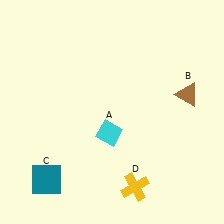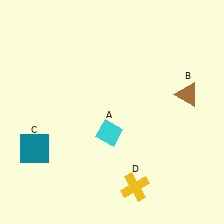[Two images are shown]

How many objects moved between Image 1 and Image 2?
1 object moved between the two images.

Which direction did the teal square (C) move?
The teal square (C) moved up.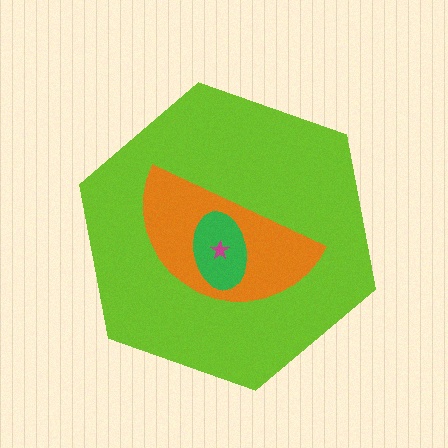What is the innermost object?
The magenta star.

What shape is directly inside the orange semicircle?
The green ellipse.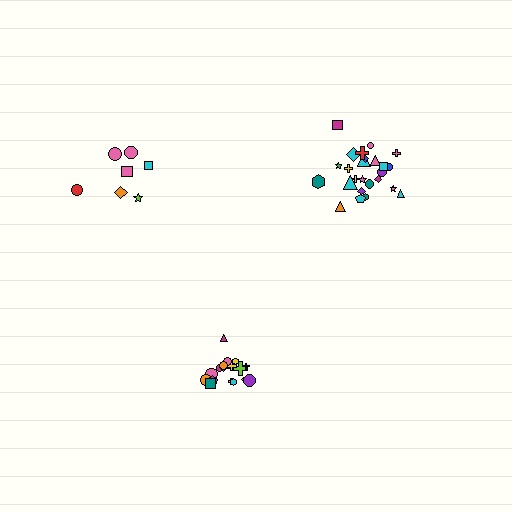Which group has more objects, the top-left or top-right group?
The top-right group.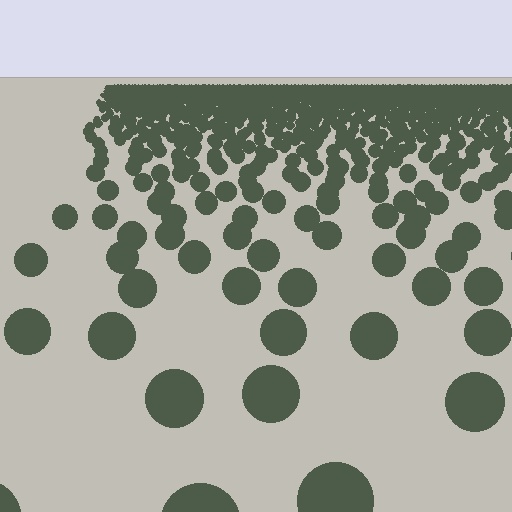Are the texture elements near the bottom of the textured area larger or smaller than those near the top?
Larger. Near the bottom, elements are closer to the viewer and appear at a bigger on-screen size.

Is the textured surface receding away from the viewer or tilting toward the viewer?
The surface is receding away from the viewer. Texture elements get smaller and denser toward the top.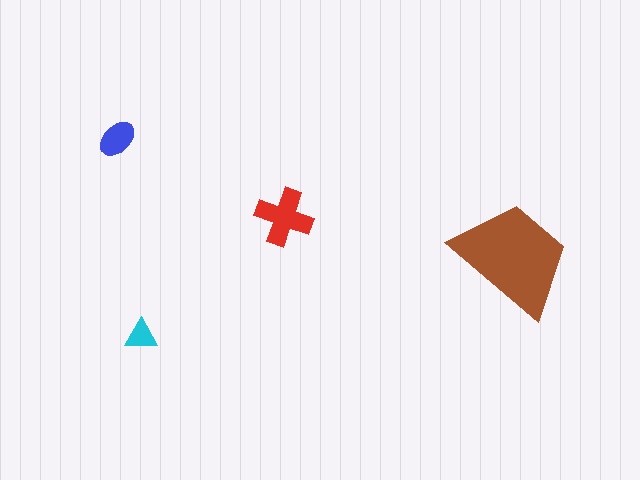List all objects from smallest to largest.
The cyan triangle, the blue ellipse, the red cross, the brown trapezoid.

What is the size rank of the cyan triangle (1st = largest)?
4th.